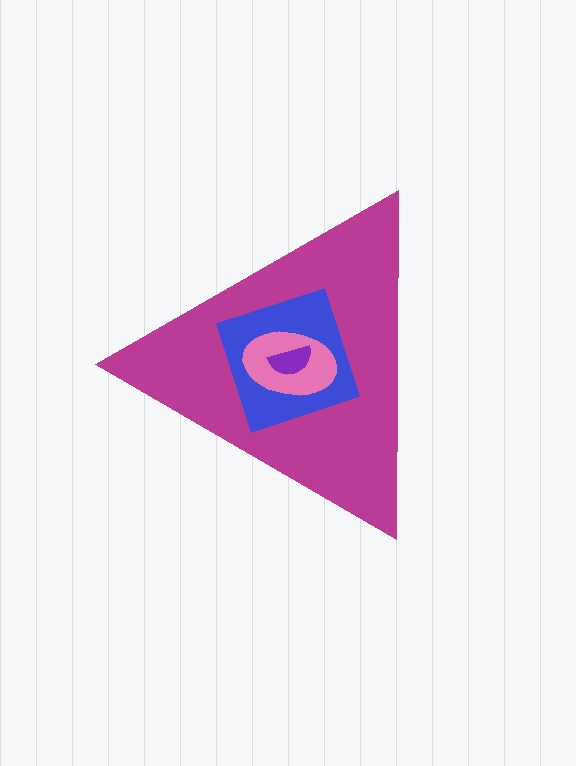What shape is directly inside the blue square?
The pink ellipse.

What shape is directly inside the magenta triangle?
The blue square.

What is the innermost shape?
The purple semicircle.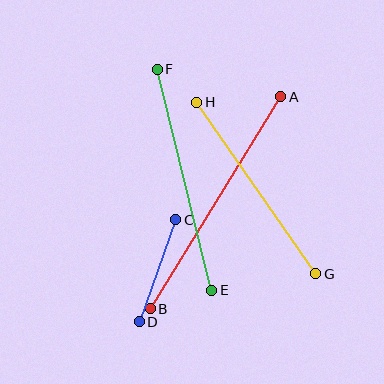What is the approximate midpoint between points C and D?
The midpoint is at approximately (158, 271) pixels.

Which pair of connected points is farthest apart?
Points A and B are farthest apart.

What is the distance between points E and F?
The distance is approximately 227 pixels.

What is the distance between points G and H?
The distance is approximately 209 pixels.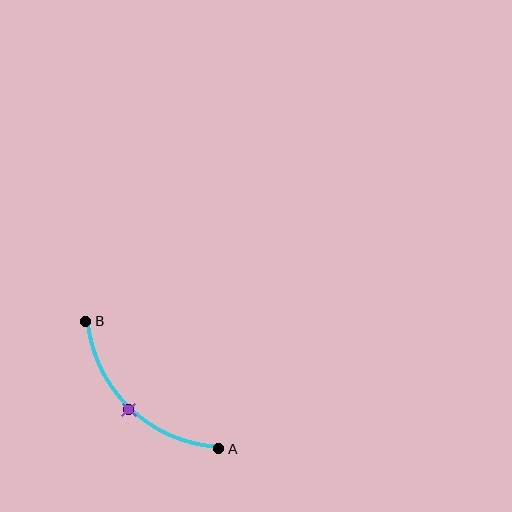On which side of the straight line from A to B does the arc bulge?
The arc bulges below and to the left of the straight line connecting A and B.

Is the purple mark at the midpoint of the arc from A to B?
Yes. The purple mark lies on the arc at equal arc-length from both A and B — it is the arc midpoint.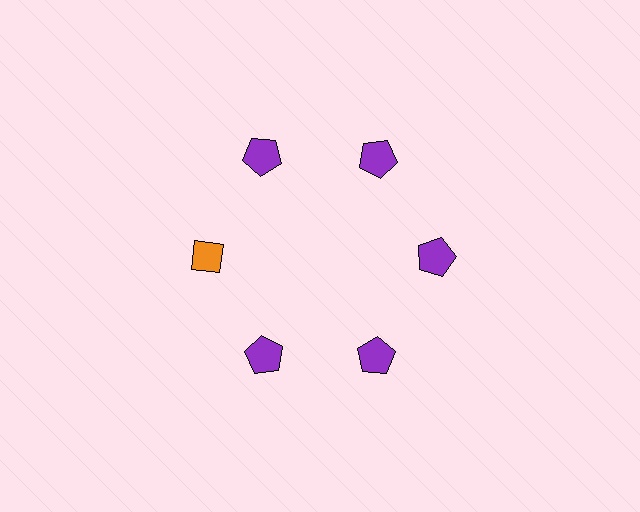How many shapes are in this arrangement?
There are 6 shapes arranged in a ring pattern.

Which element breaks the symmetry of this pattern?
The orange diamond at roughly the 9 o'clock position breaks the symmetry. All other shapes are purple pentagons.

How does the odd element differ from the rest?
It differs in both color (orange instead of purple) and shape (diamond instead of pentagon).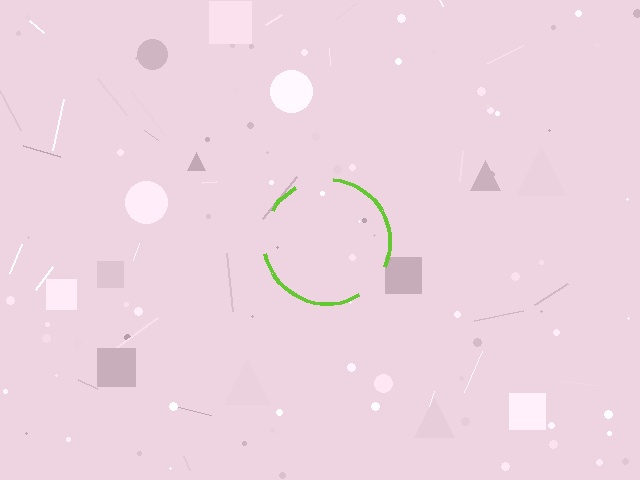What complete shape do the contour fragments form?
The contour fragments form a circle.